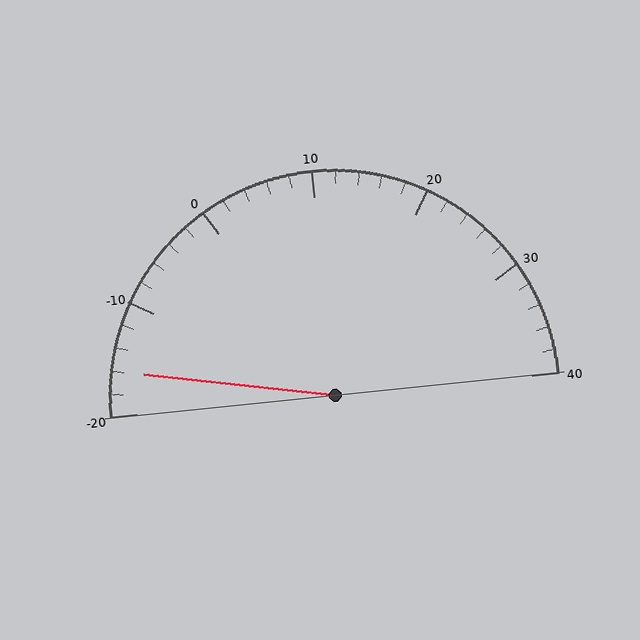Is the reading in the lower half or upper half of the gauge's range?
The reading is in the lower half of the range (-20 to 40).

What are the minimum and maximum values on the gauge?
The gauge ranges from -20 to 40.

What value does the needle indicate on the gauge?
The needle indicates approximately -16.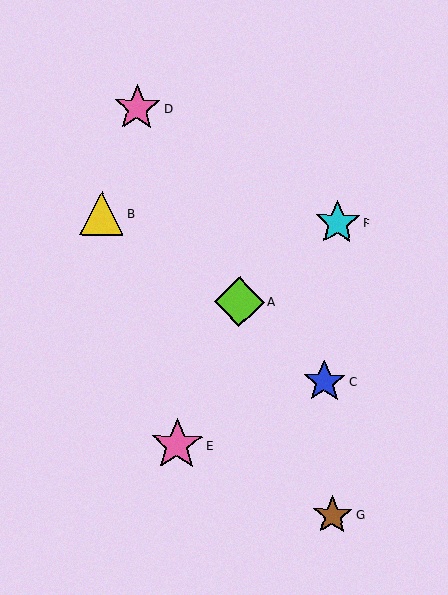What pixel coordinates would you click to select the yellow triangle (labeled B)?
Click at (102, 213) to select the yellow triangle B.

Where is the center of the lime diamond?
The center of the lime diamond is at (239, 302).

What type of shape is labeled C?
Shape C is a blue star.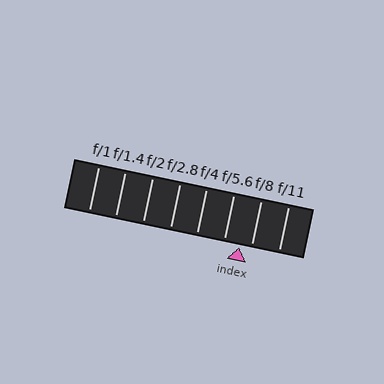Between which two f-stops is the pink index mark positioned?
The index mark is between f/5.6 and f/8.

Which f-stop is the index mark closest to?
The index mark is closest to f/8.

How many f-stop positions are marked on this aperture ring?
There are 8 f-stop positions marked.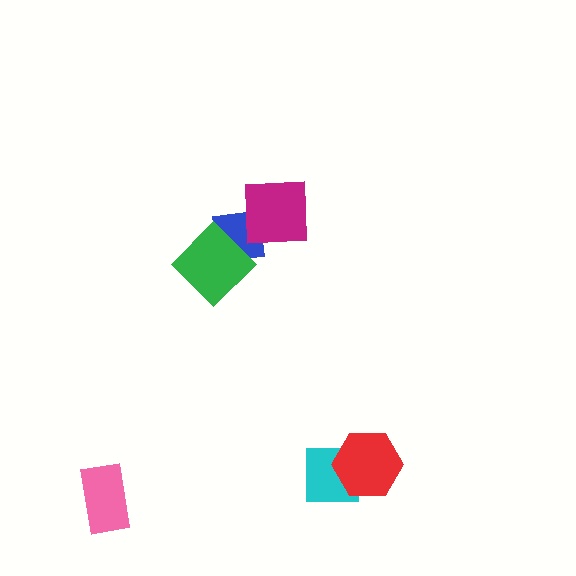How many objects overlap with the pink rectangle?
0 objects overlap with the pink rectangle.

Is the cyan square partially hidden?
Yes, it is partially covered by another shape.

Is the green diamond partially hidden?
No, no other shape covers it.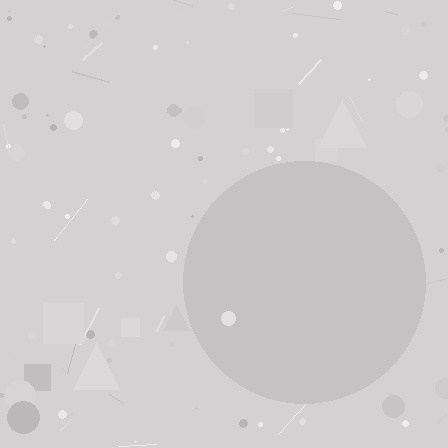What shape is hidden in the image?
A circle is hidden in the image.